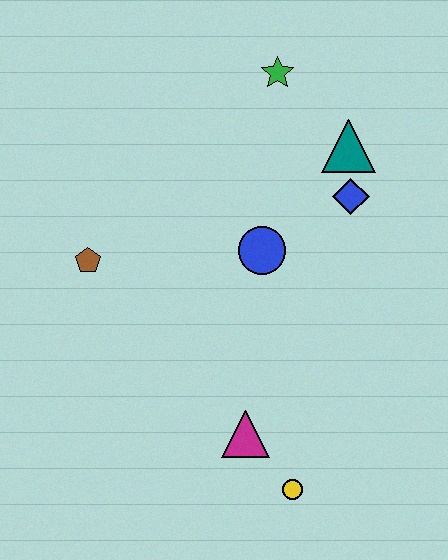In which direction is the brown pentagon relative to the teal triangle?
The brown pentagon is to the left of the teal triangle.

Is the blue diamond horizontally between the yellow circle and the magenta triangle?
No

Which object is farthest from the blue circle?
The yellow circle is farthest from the blue circle.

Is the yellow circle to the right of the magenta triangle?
Yes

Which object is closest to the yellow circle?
The magenta triangle is closest to the yellow circle.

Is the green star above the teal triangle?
Yes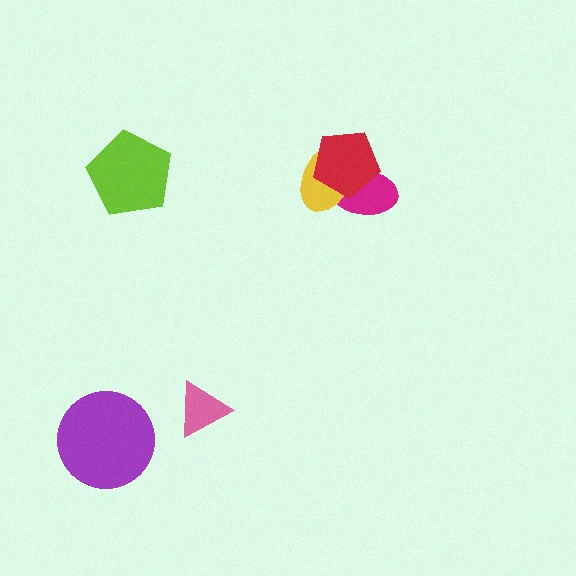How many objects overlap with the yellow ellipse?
2 objects overlap with the yellow ellipse.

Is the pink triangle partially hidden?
No, no other shape covers it.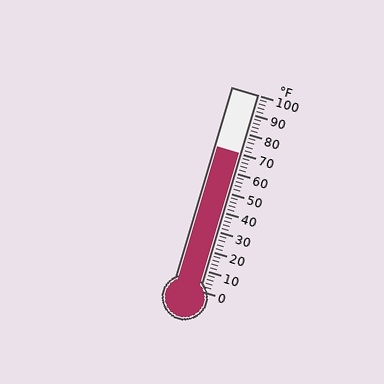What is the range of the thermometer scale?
The thermometer scale ranges from 0°F to 100°F.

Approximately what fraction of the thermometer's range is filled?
The thermometer is filled to approximately 70% of its range.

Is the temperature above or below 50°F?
The temperature is above 50°F.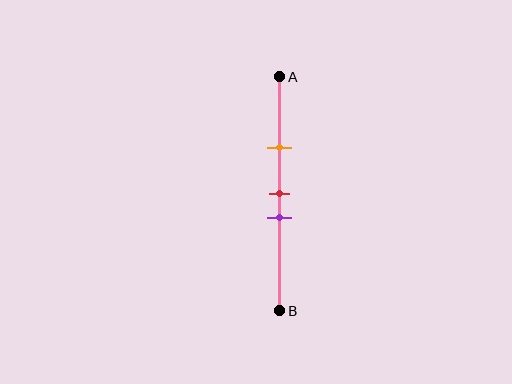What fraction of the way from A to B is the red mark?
The red mark is approximately 50% (0.5) of the way from A to B.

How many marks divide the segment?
There are 3 marks dividing the segment.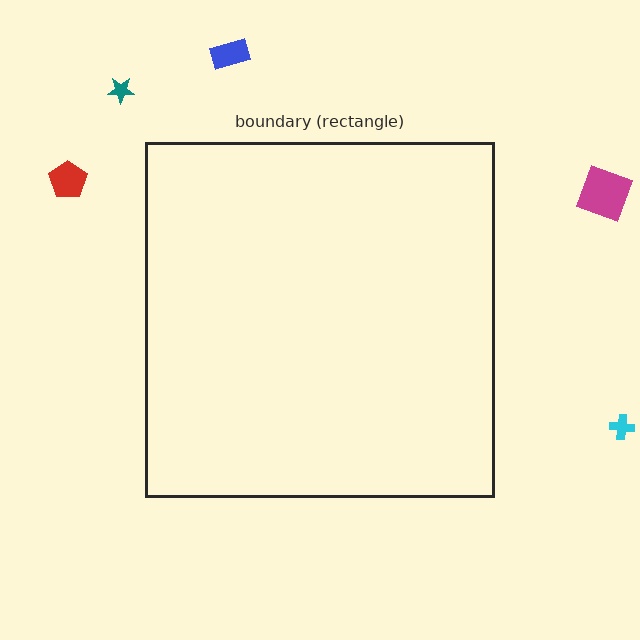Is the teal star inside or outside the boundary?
Outside.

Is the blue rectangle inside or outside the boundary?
Outside.